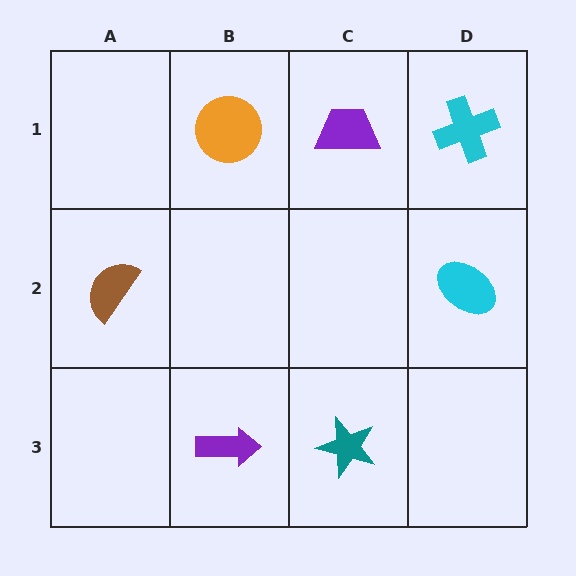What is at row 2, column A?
A brown semicircle.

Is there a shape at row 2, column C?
No, that cell is empty.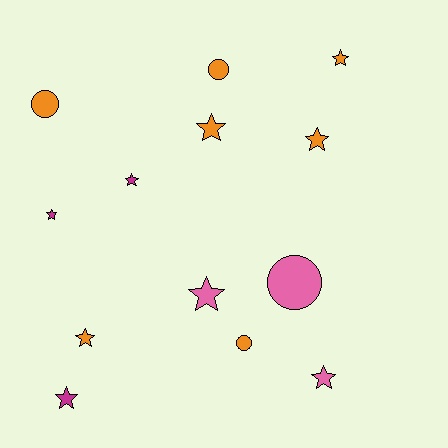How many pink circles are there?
There is 1 pink circle.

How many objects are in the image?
There are 13 objects.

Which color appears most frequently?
Orange, with 7 objects.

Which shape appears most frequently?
Star, with 9 objects.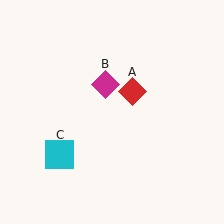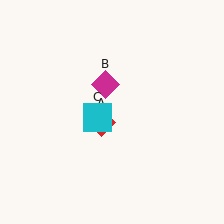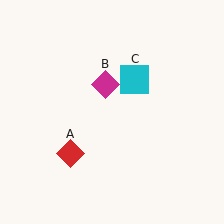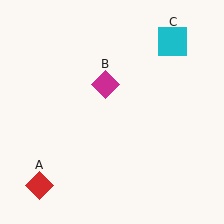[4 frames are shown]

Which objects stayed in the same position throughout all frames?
Magenta diamond (object B) remained stationary.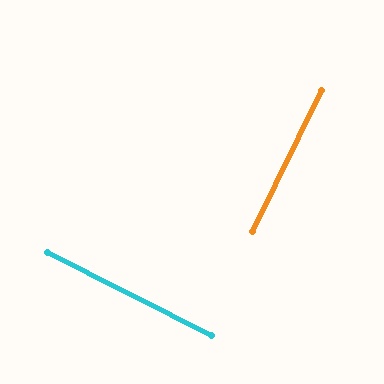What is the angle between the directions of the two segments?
Approximately 89 degrees.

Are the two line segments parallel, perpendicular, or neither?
Perpendicular — they meet at approximately 89°.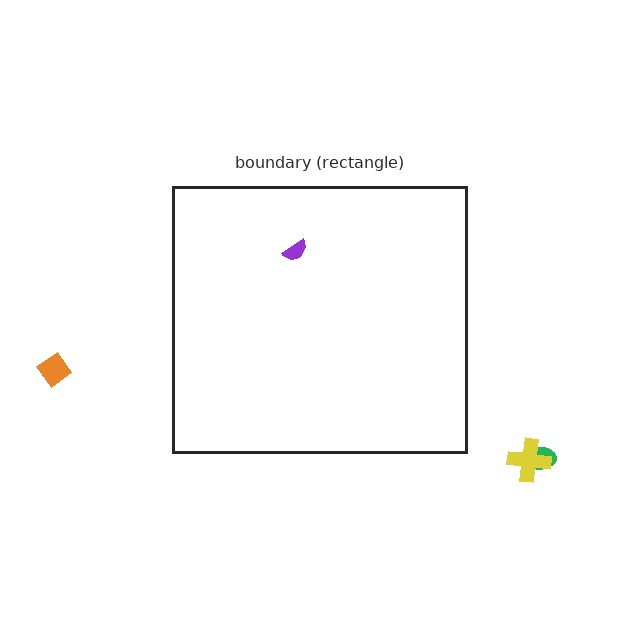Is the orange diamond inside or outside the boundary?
Outside.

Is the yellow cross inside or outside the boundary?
Outside.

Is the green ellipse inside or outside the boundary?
Outside.